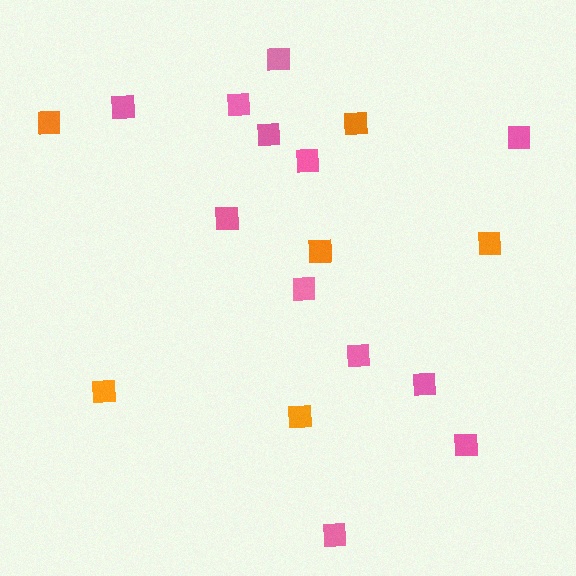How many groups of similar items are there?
There are 2 groups: one group of pink squares (12) and one group of orange squares (6).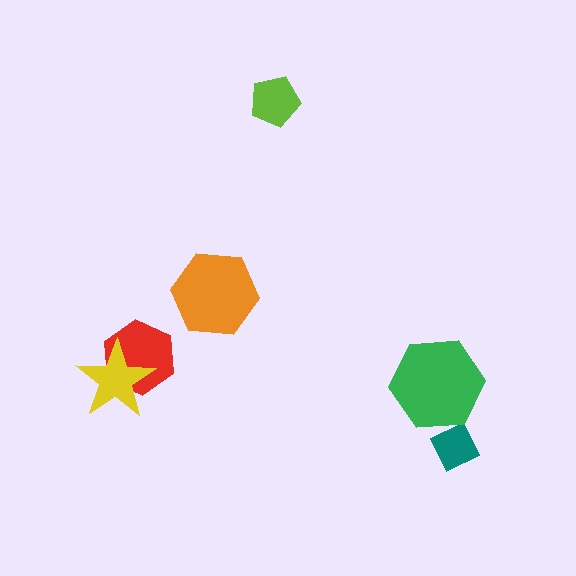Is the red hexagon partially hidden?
Yes, it is partially covered by another shape.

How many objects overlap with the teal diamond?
1 object overlaps with the teal diamond.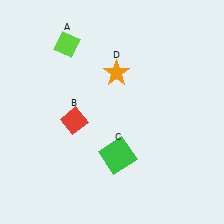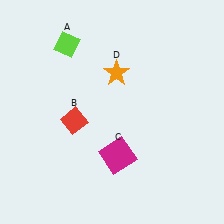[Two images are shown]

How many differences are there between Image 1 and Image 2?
There is 1 difference between the two images.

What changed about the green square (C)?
In Image 1, C is green. In Image 2, it changed to magenta.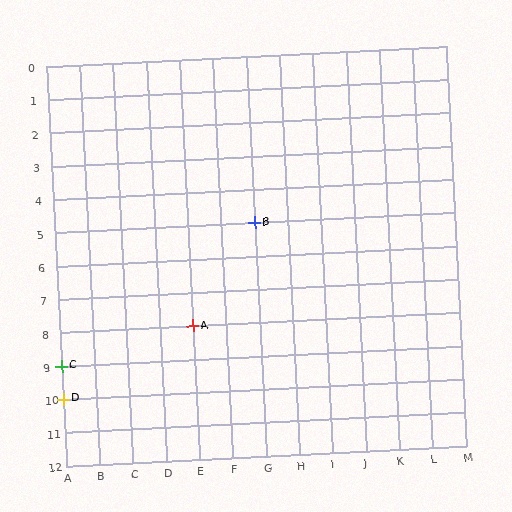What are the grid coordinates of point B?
Point B is at grid coordinates (G, 5).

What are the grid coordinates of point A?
Point A is at grid coordinates (E, 8).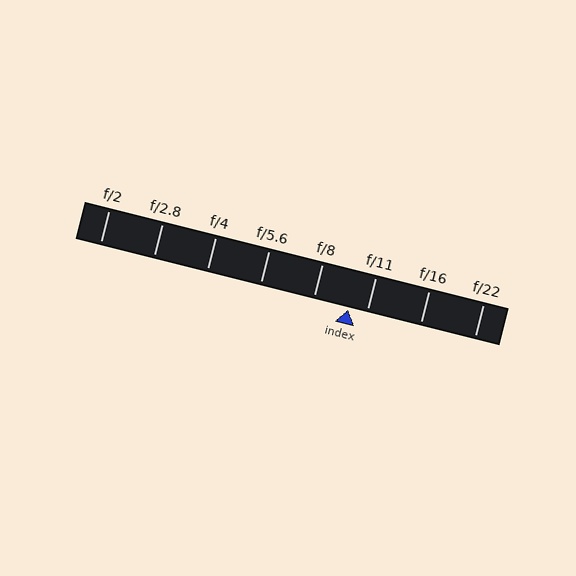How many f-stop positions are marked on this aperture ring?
There are 8 f-stop positions marked.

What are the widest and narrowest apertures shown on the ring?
The widest aperture shown is f/2 and the narrowest is f/22.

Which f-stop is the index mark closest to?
The index mark is closest to f/11.